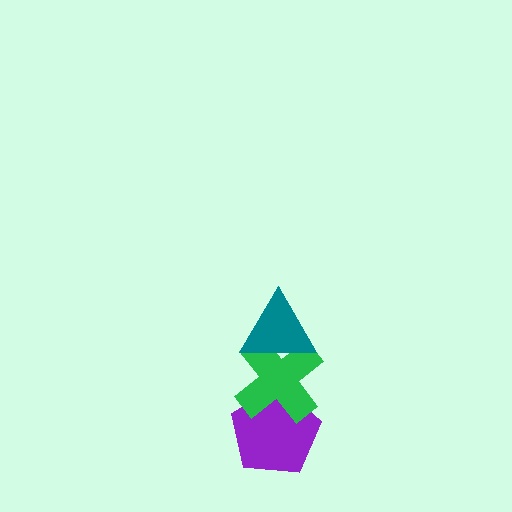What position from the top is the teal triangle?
The teal triangle is 1st from the top.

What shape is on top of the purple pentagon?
The green cross is on top of the purple pentagon.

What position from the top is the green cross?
The green cross is 2nd from the top.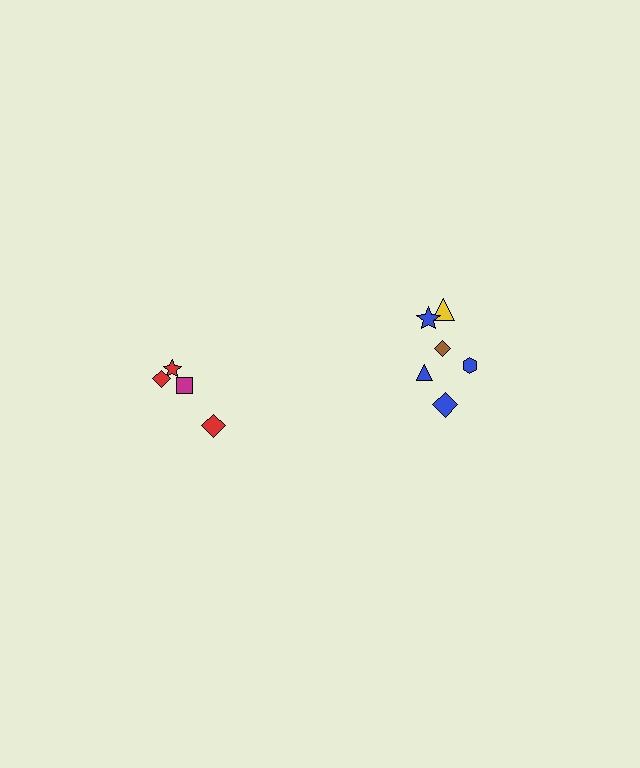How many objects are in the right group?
There are 6 objects.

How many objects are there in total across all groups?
There are 10 objects.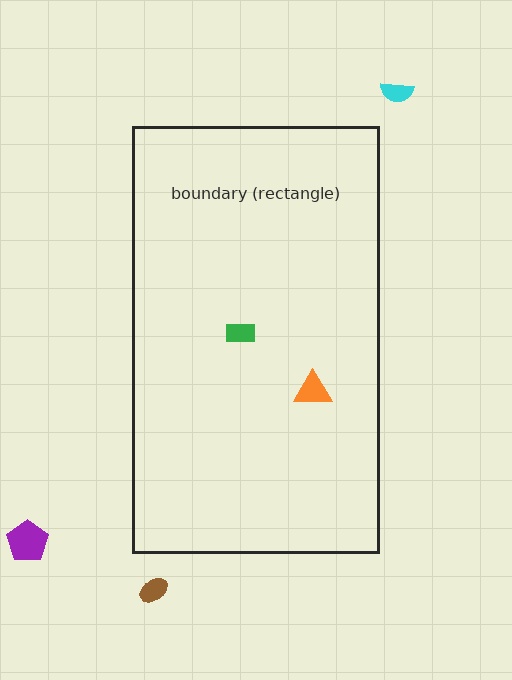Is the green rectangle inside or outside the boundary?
Inside.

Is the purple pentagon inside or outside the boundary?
Outside.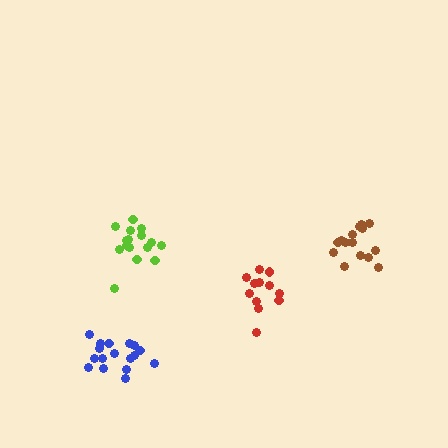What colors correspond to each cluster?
The clusters are colored: red, blue, lime, brown.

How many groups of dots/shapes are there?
There are 4 groups.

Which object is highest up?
The brown cluster is topmost.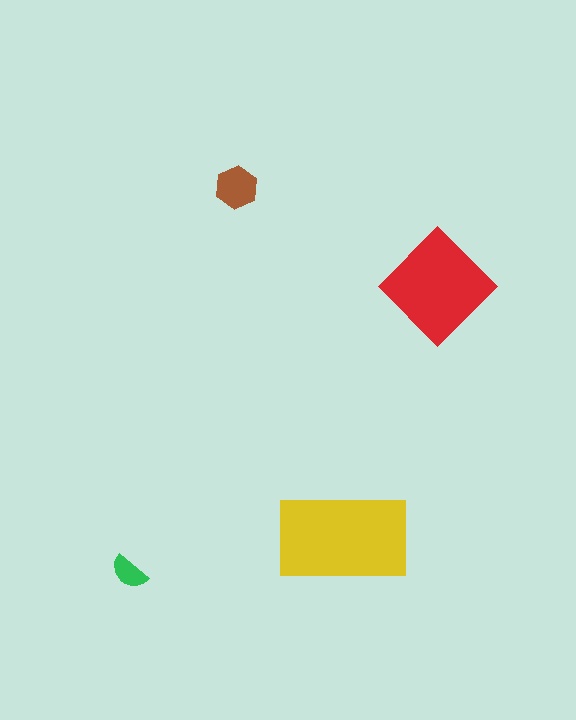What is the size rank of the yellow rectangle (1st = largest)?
1st.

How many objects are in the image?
There are 4 objects in the image.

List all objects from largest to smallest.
The yellow rectangle, the red diamond, the brown hexagon, the green semicircle.